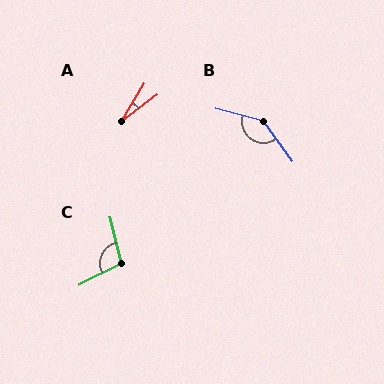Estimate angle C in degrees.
Approximately 103 degrees.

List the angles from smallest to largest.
A (21°), C (103°), B (140°).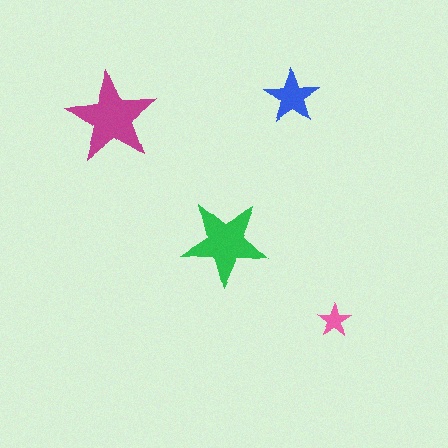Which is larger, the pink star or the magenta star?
The magenta one.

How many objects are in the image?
There are 4 objects in the image.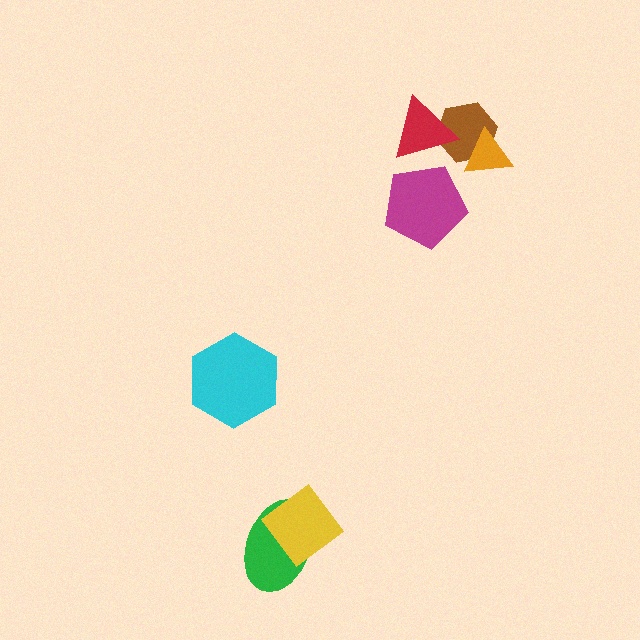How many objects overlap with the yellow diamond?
1 object overlaps with the yellow diamond.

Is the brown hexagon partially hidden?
Yes, it is partially covered by another shape.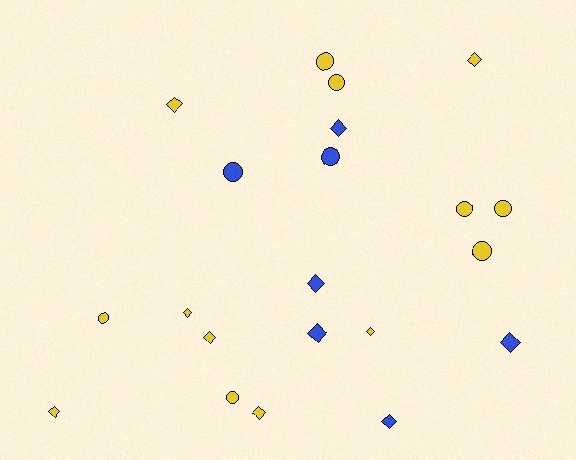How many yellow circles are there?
There are 7 yellow circles.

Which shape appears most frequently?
Diamond, with 12 objects.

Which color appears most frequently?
Yellow, with 14 objects.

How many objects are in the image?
There are 21 objects.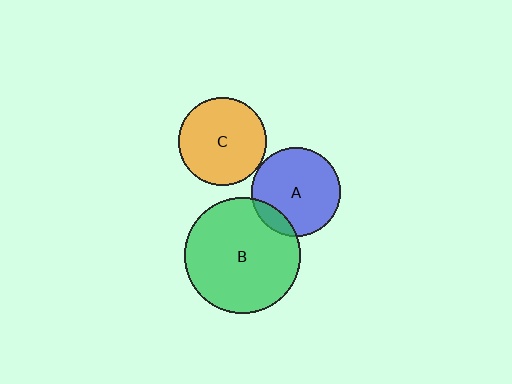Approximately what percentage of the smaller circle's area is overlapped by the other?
Approximately 10%.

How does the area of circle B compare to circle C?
Approximately 1.8 times.